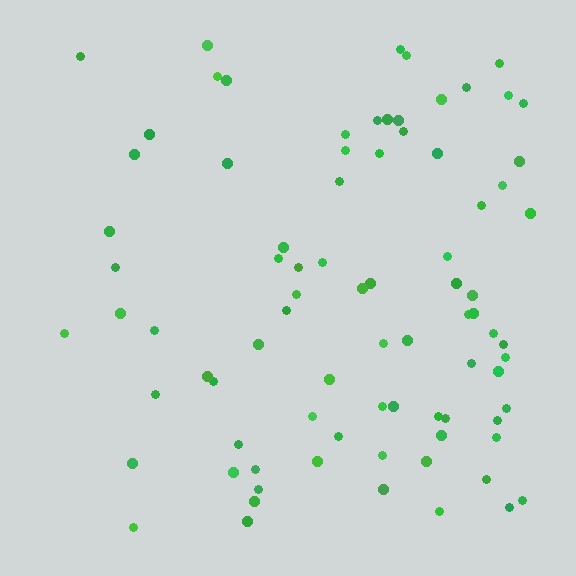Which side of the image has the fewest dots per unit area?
The left.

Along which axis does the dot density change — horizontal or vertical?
Horizontal.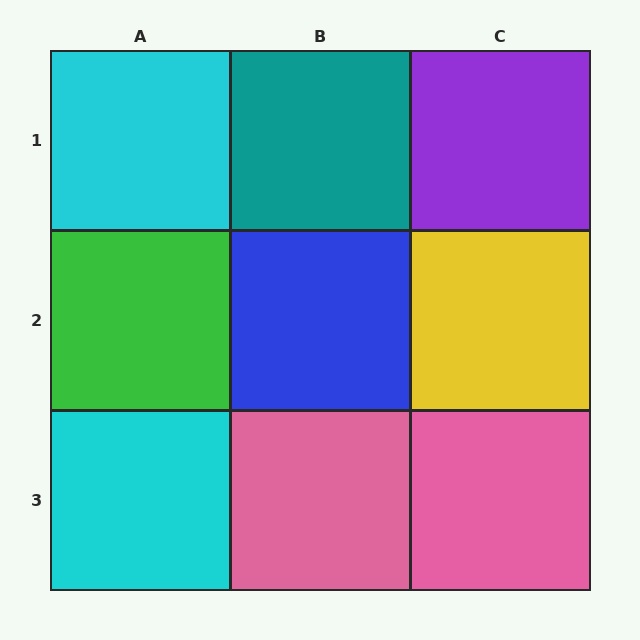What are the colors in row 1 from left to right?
Cyan, teal, purple.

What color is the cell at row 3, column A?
Cyan.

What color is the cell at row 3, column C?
Pink.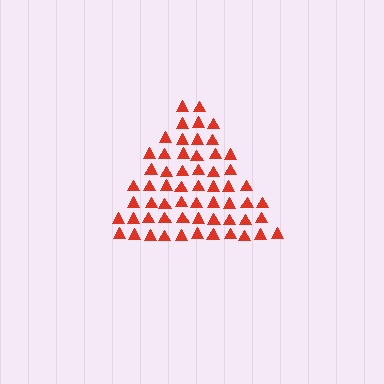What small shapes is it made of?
It is made of small triangles.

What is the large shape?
The large shape is a triangle.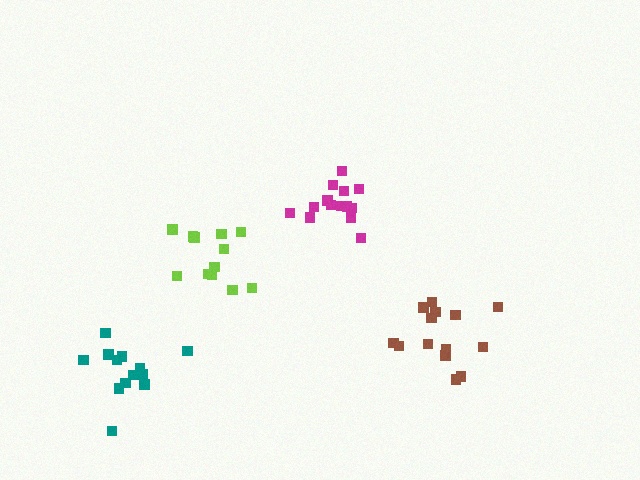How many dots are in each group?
Group 1: 12 dots, Group 2: 14 dots, Group 3: 13 dots, Group 4: 14 dots (53 total).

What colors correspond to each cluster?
The clusters are colored: lime, brown, teal, magenta.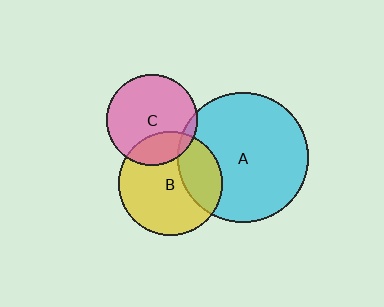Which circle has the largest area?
Circle A (cyan).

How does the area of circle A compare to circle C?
Approximately 2.1 times.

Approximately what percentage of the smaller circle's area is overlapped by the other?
Approximately 30%.